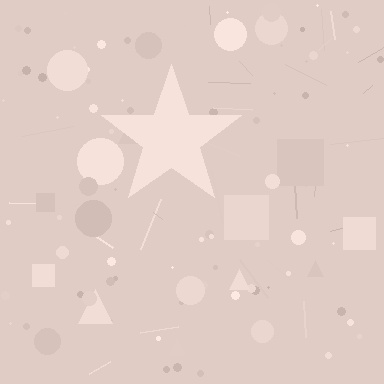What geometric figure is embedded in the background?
A star is embedded in the background.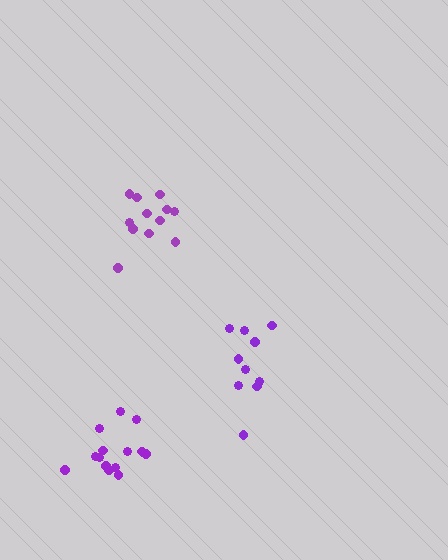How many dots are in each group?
Group 1: 12 dots, Group 2: 15 dots, Group 3: 10 dots (37 total).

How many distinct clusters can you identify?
There are 3 distinct clusters.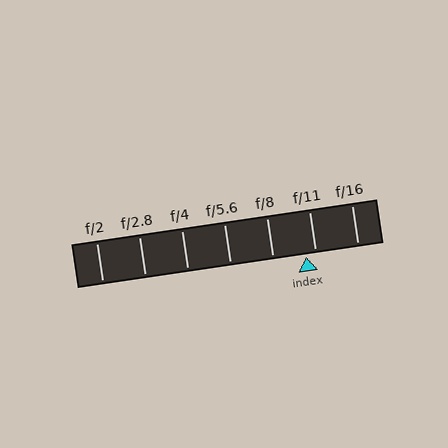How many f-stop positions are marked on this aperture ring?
There are 7 f-stop positions marked.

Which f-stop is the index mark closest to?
The index mark is closest to f/11.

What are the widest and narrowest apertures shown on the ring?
The widest aperture shown is f/2 and the narrowest is f/16.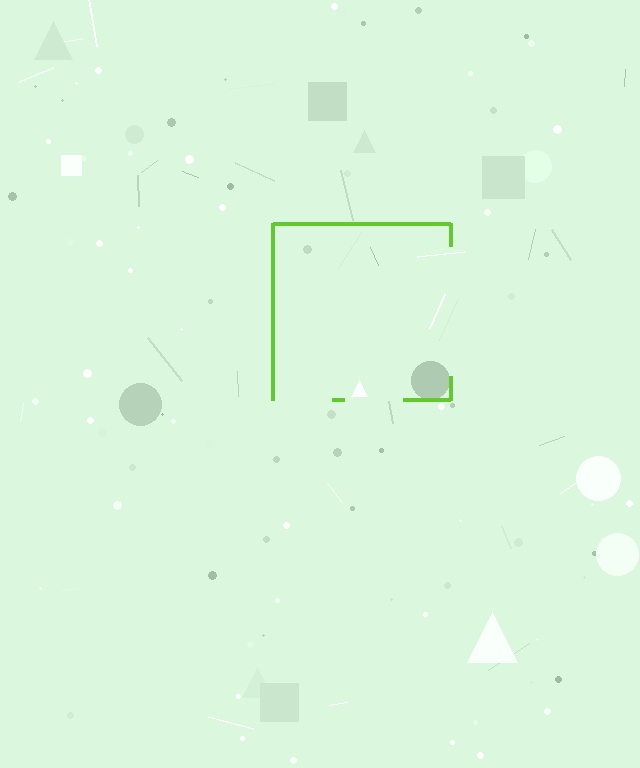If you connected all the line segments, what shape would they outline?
They would outline a square.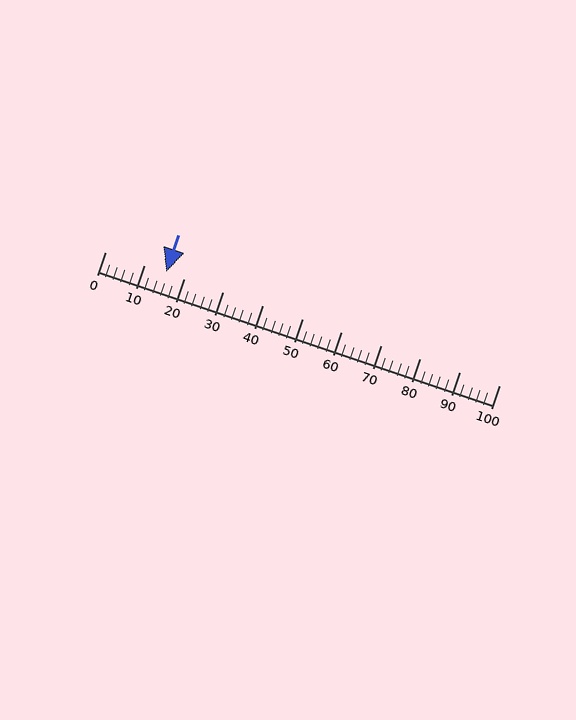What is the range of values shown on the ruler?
The ruler shows values from 0 to 100.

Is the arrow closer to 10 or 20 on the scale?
The arrow is closer to 20.